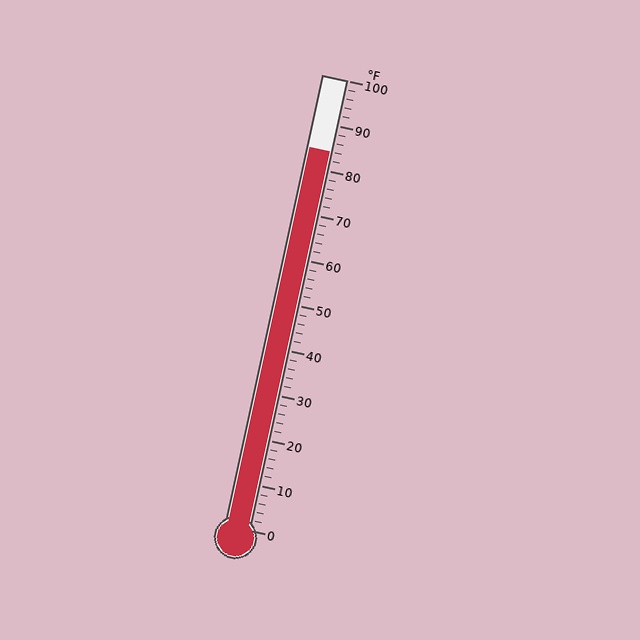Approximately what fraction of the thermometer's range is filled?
The thermometer is filled to approximately 85% of its range.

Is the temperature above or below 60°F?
The temperature is above 60°F.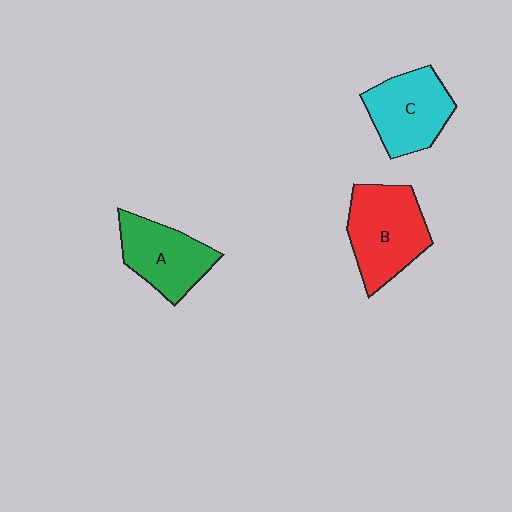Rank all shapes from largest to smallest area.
From largest to smallest: B (red), C (cyan), A (green).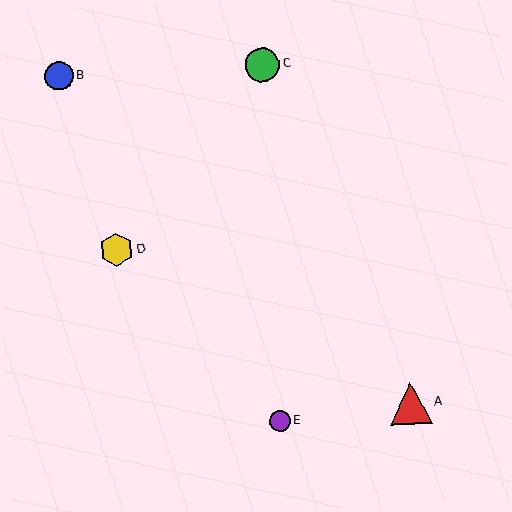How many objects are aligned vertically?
2 objects (C, E) are aligned vertically.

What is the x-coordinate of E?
Object E is at x≈280.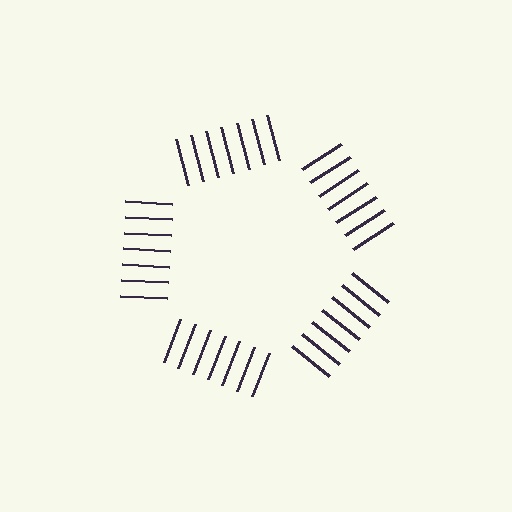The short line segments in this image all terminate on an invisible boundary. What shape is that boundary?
An illusory pentagon — the line segments terminate on its edges but no continuous stroke is drawn.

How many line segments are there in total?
35 — 7 along each of the 5 edges.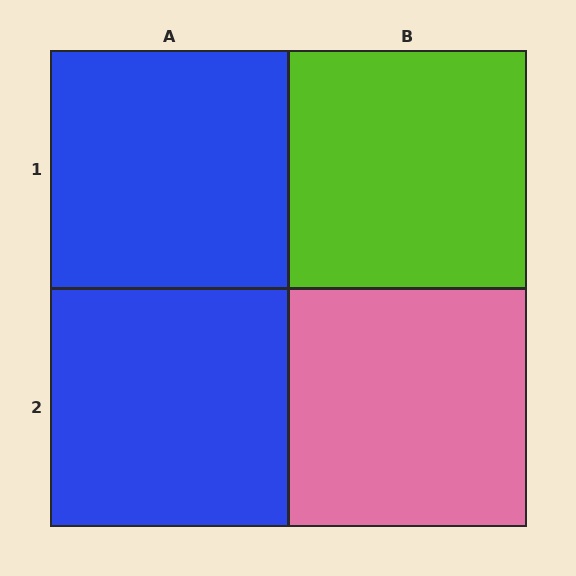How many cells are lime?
1 cell is lime.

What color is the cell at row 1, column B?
Lime.